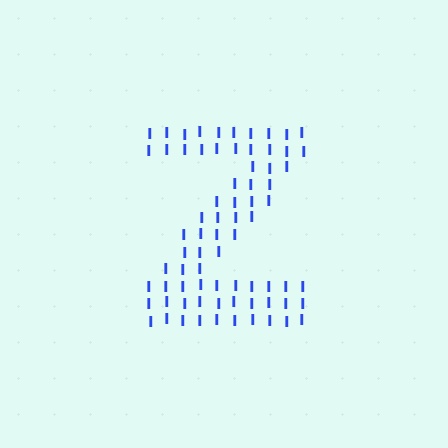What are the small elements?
The small elements are letter I's.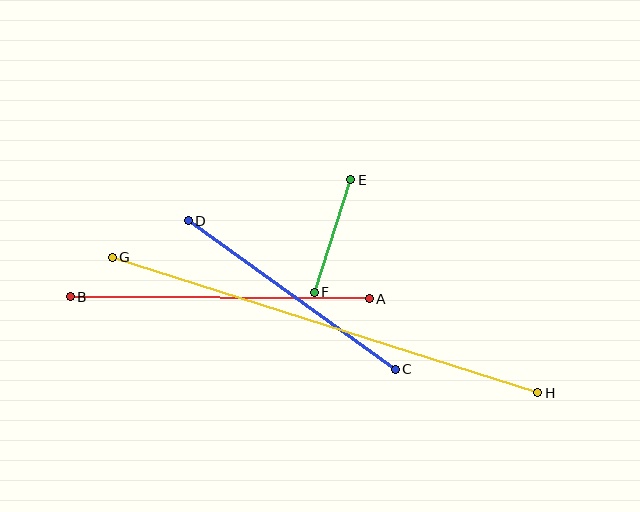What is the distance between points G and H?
The distance is approximately 446 pixels.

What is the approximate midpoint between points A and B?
The midpoint is at approximately (220, 298) pixels.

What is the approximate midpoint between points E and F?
The midpoint is at approximately (332, 236) pixels.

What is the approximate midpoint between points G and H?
The midpoint is at approximately (325, 325) pixels.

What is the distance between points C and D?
The distance is approximately 255 pixels.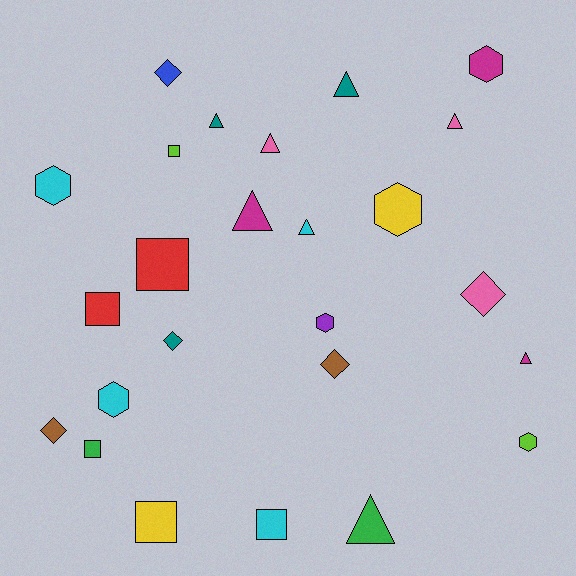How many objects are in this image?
There are 25 objects.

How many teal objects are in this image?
There are 3 teal objects.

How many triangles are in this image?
There are 8 triangles.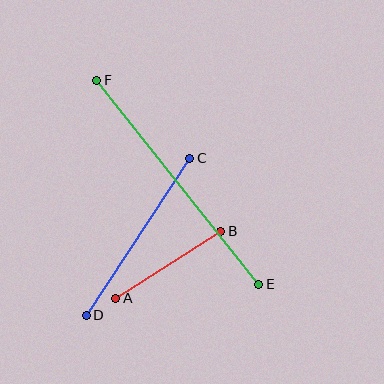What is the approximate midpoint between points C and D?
The midpoint is at approximately (138, 237) pixels.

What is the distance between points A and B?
The distance is approximately 124 pixels.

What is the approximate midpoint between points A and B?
The midpoint is at approximately (168, 265) pixels.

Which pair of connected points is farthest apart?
Points E and F are farthest apart.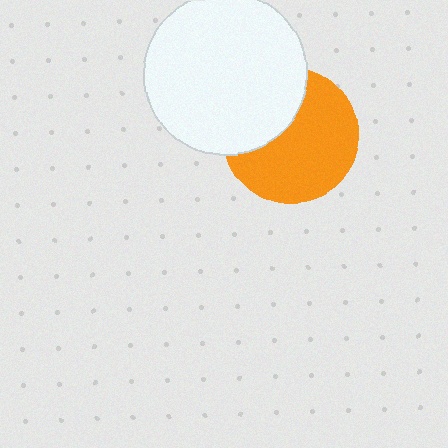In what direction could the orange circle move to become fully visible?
The orange circle could move toward the lower-right. That would shift it out from behind the white circle entirely.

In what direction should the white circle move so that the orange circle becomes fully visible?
The white circle should move toward the upper-left. That is the shortest direction to clear the overlap and leave the orange circle fully visible.